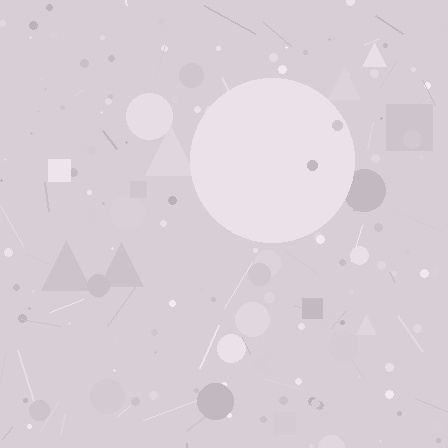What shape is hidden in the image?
A circle is hidden in the image.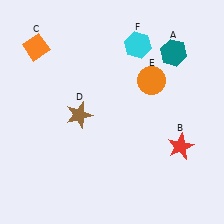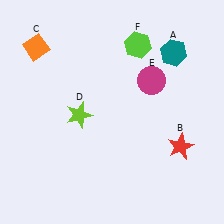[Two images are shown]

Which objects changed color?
D changed from brown to lime. E changed from orange to magenta. F changed from cyan to lime.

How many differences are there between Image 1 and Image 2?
There are 3 differences between the two images.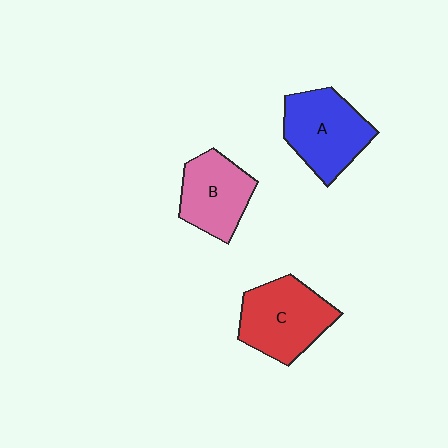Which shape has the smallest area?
Shape B (pink).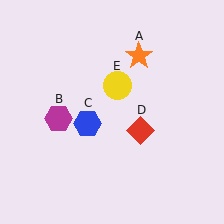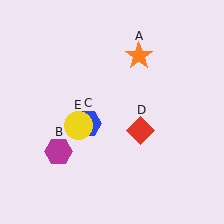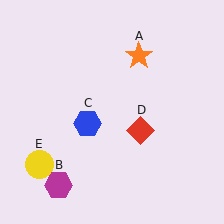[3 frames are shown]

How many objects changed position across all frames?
2 objects changed position: magenta hexagon (object B), yellow circle (object E).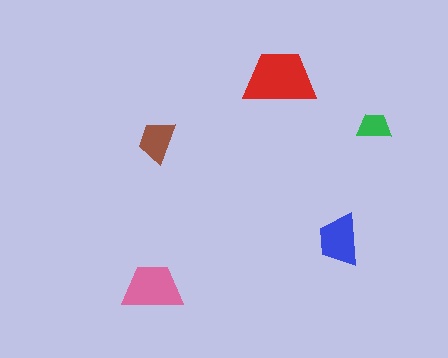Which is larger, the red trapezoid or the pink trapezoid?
The red one.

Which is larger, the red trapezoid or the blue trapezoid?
The red one.